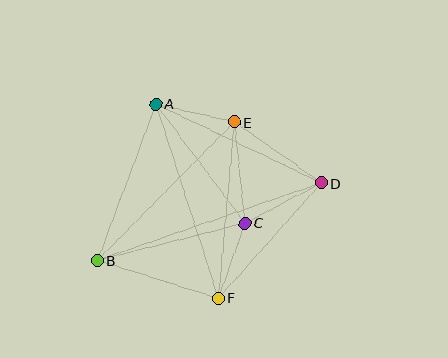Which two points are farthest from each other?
Points B and D are farthest from each other.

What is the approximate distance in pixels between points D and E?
The distance between D and E is approximately 106 pixels.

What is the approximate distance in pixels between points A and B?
The distance between A and B is approximately 168 pixels.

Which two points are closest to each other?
Points C and F are closest to each other.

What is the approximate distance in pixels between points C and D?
The distance between C and D is approximately 86 pixels.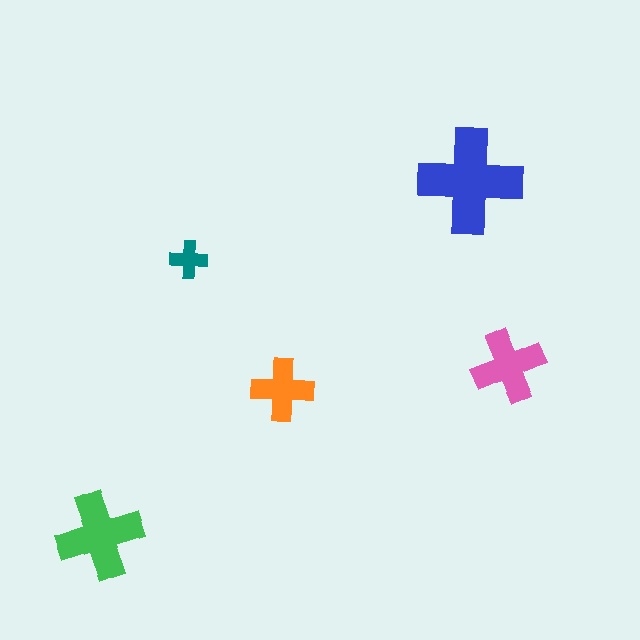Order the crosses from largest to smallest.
the blue one, the green one, the pink one, the orange one, the teal one.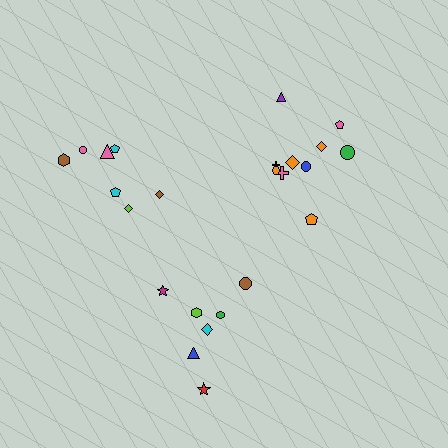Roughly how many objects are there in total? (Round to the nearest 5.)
Roughly 25 objects in total.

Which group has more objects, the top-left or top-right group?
The top-right group.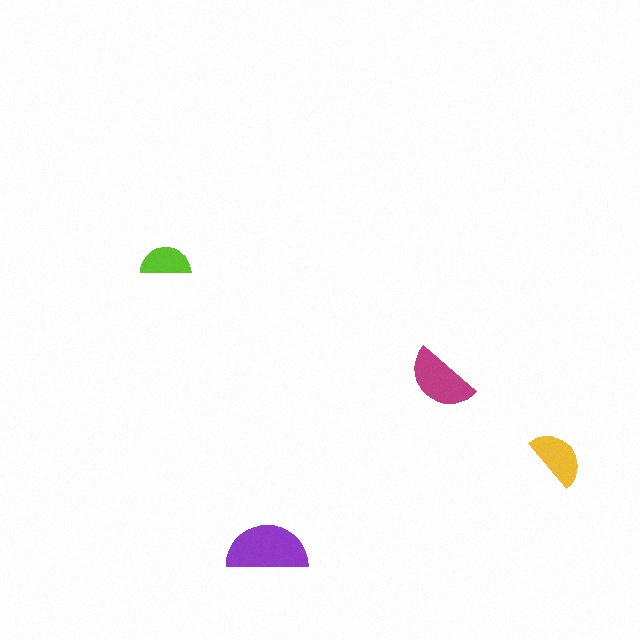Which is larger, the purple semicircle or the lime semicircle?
The purple one.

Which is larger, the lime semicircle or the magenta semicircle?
The magenta one.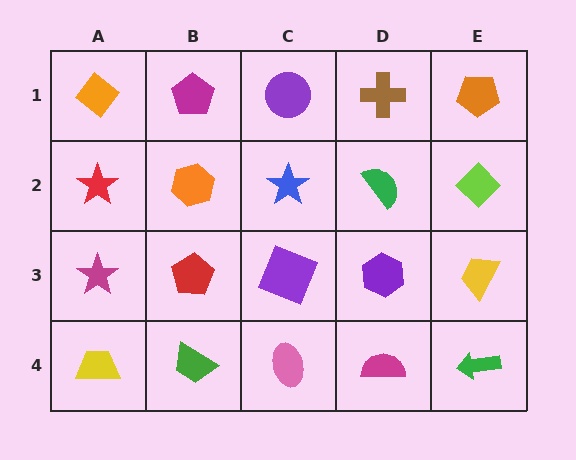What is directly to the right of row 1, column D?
An orange pentagon.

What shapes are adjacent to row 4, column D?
A purple hexagon (row 3, column D), a pink ellipse (row 4, column C), a green arrow (row 4, column E).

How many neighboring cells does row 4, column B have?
3.